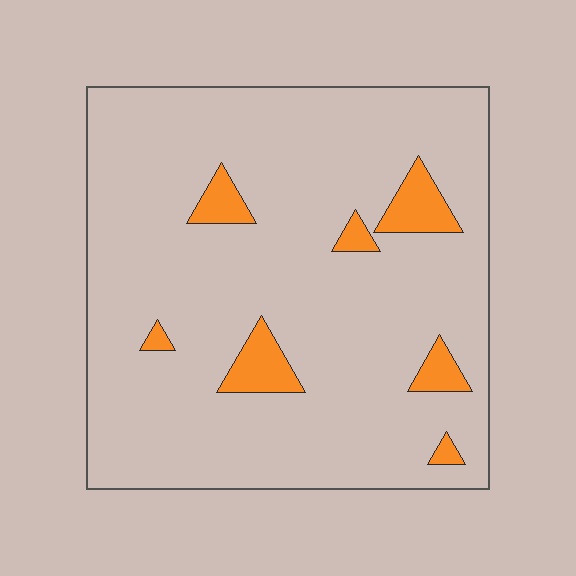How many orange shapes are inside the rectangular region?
7.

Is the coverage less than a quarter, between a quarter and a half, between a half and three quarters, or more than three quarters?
Less than a quarter.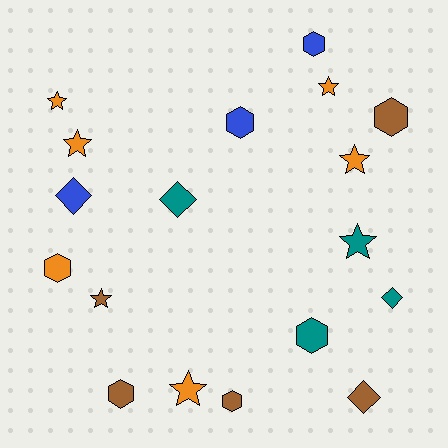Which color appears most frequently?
Orange, with 6 objects.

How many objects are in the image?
There are 18 objects.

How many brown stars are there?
There is 1 brown star.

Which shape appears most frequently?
Star, with 7 objects.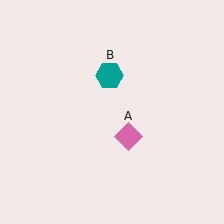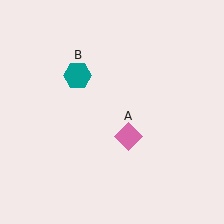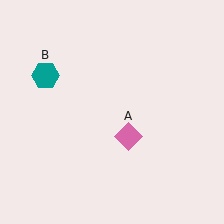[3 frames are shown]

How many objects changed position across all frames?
1 object changed position: teal hexagon (object B).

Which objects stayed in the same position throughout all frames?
Pink diamond (object A) remained stationary.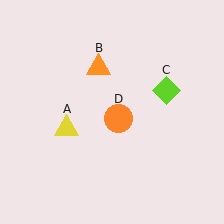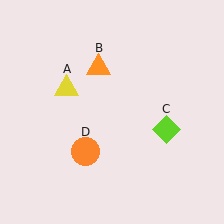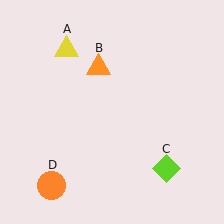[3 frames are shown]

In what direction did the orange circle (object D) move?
The orange circle (object D) moved down and to the left.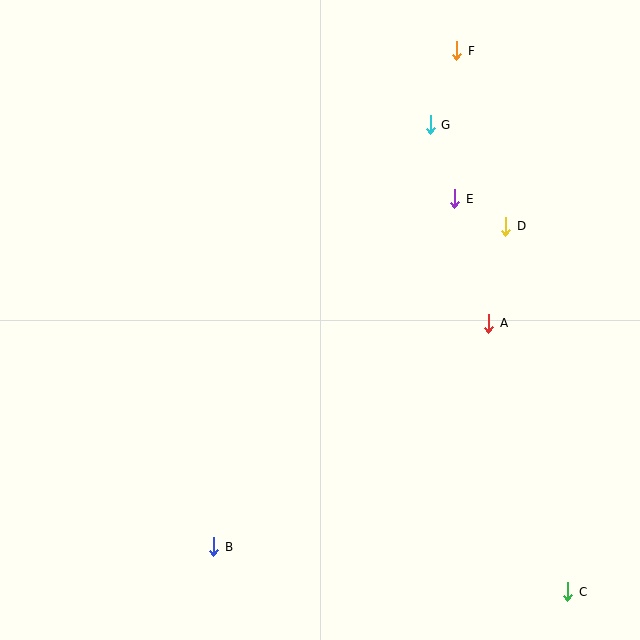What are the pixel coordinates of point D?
Point D is at (506, 226).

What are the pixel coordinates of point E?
Point E is at (455, 199).